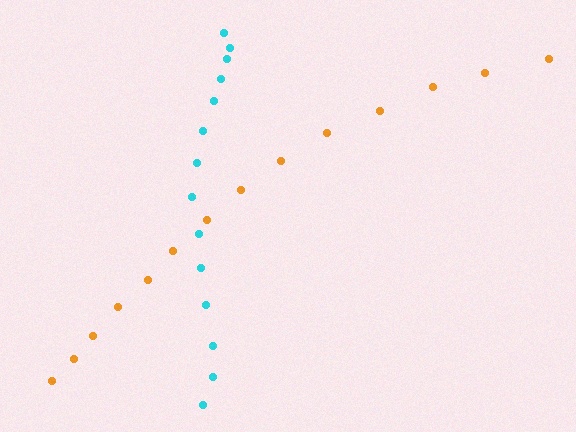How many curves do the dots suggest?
There are 2 distinct paths.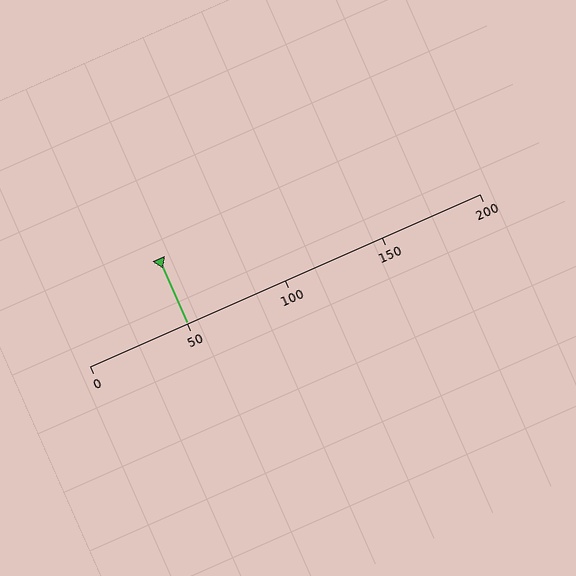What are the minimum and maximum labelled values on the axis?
The axis runs from 0 to 200.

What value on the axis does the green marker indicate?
The marker indicates approximately 50.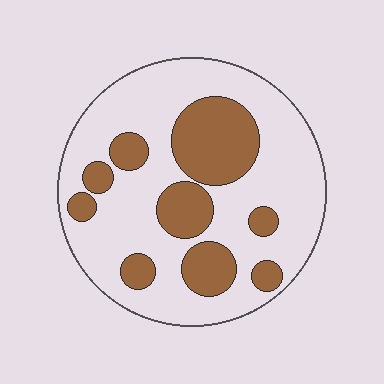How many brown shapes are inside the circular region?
9.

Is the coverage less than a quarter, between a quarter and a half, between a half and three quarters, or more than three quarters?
Between a quarter and a half.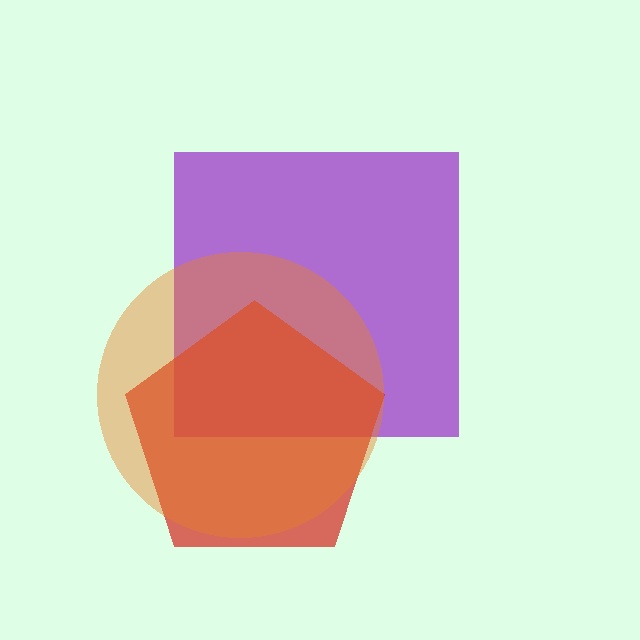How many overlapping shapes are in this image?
There are 3 overlapping shapes in the image.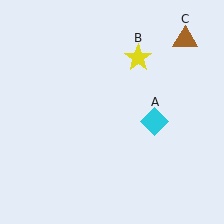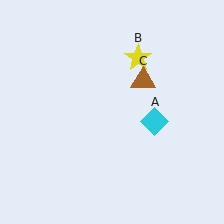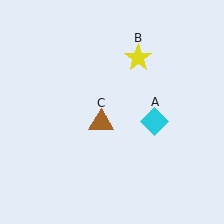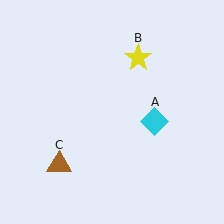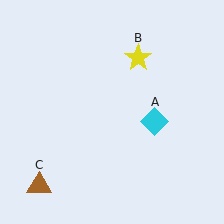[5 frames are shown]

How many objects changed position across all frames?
1 object changed position: brown triangle (object C).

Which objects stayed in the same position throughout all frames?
Cyan diamond (object A) and yellow star (object B) remained stationary.